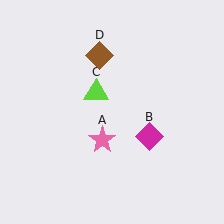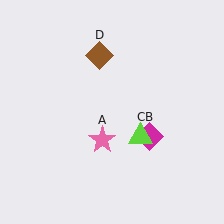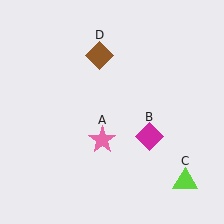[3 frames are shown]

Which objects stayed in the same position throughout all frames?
Pink star (object A) and magenta diamond (object B) and brown diamond (object D) remained stationary.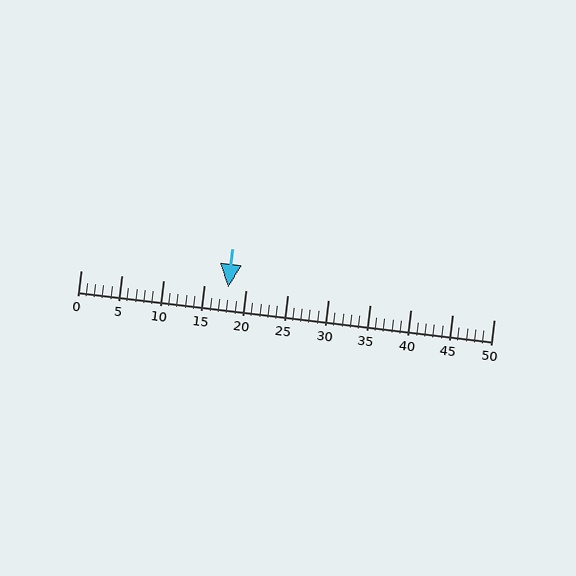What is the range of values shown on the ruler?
The ruler shows values from 0 to 50.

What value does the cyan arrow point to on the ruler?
The cyan arrow points to approximately 18.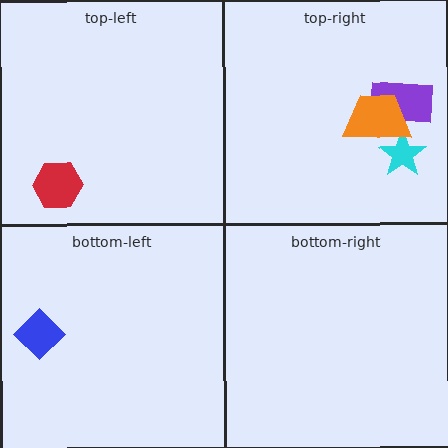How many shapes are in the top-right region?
3.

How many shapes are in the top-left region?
1.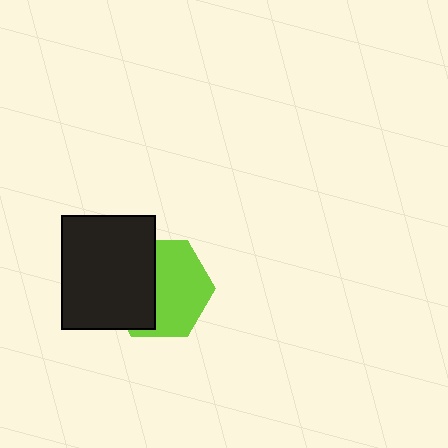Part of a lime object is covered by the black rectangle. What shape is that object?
It is a hexagon.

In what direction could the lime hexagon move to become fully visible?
The lime hexagon could move right. That would shift it out from behind the black rectangle entirely.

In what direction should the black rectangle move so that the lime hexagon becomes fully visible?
The black rectangle should move left. That is the shortest direction to clear the overlap and leave the lime hexagon fully visible.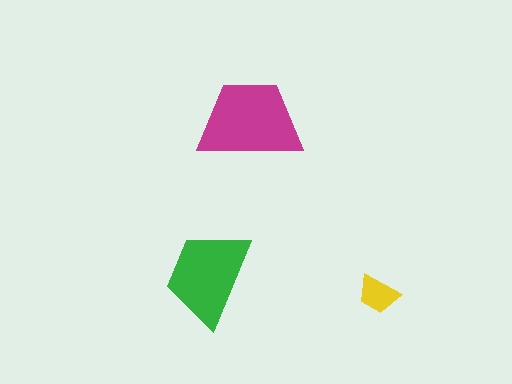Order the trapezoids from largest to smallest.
the magenta one, the green one, the yellow one.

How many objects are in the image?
There are 3 objects in the image.